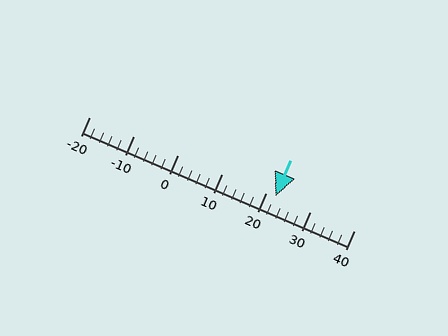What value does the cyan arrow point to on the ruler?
The cyan arrow points to approximately 22.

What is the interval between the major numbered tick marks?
The major tick marks are spaced 10 units apart.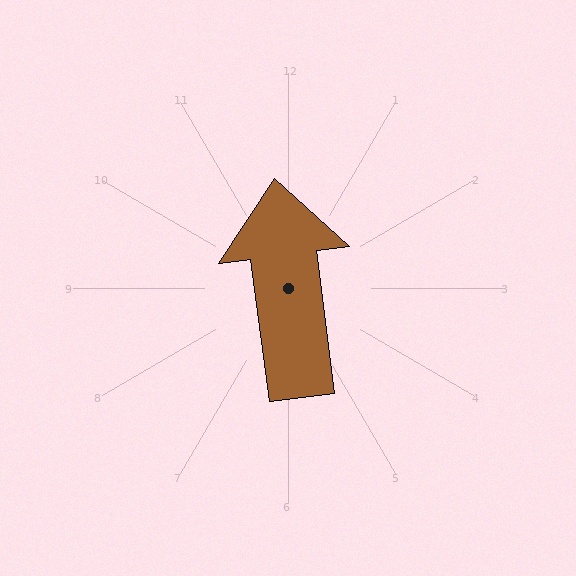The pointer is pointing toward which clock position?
Roughly 12 o'clock.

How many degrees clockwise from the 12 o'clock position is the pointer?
Approximately 353 degrees.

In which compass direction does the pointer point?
North.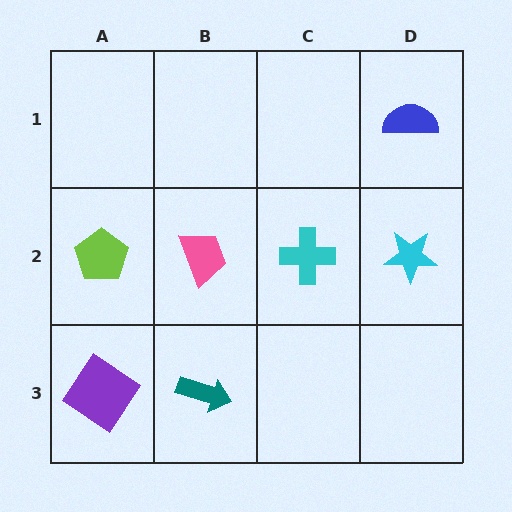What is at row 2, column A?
A lime pentagon.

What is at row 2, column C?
A cyan cross.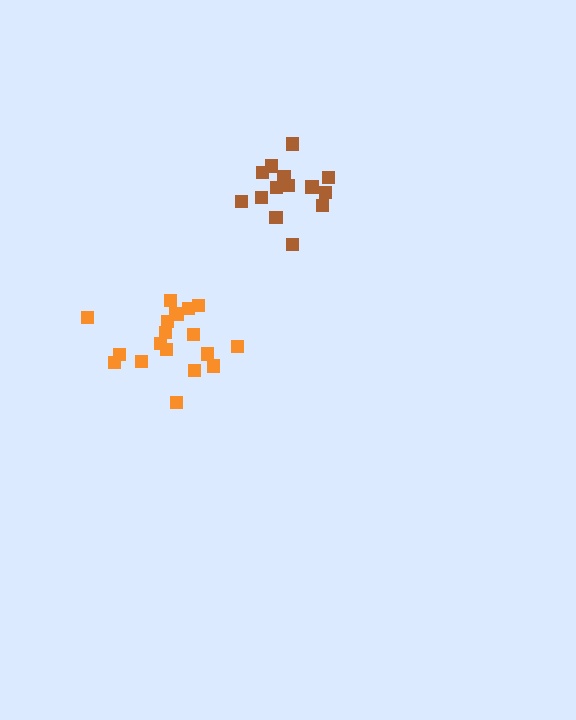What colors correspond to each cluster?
The clusters are colored: brown, orange.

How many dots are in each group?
Group 1: 14 dots, Group 2: 19 dots (33 total).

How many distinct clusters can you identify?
There are 2 distinct clusters.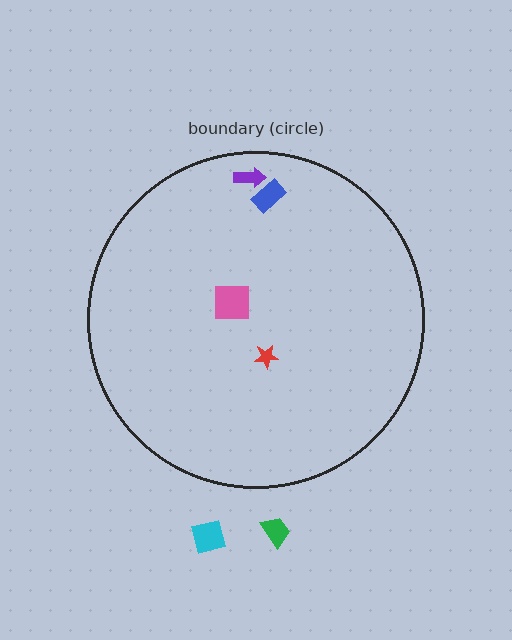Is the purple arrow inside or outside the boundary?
Inside.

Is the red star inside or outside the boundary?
Inside.